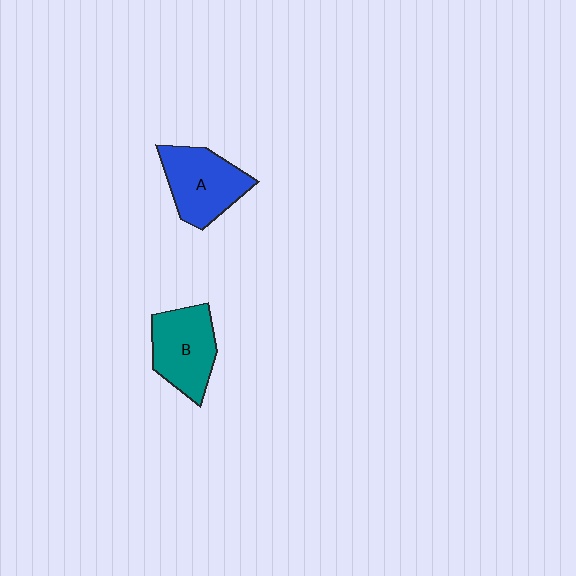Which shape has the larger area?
Shape A (blue).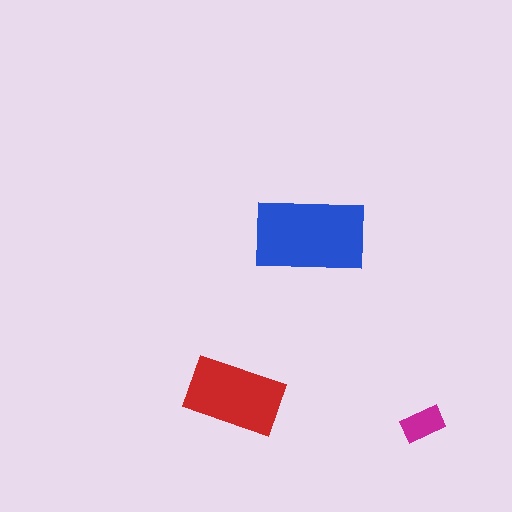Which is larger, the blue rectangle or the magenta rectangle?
The blue one.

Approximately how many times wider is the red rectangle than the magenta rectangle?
About 2.5 times wider.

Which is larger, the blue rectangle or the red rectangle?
The blue one.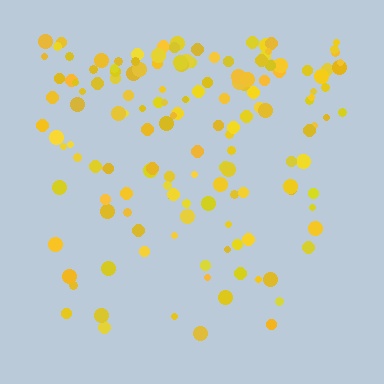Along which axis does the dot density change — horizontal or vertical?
Vertical.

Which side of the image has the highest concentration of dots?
The top.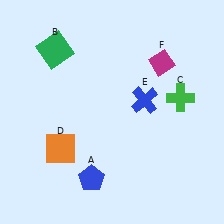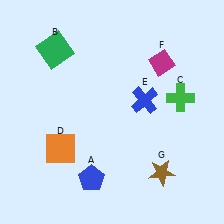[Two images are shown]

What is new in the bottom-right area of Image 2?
A brown star (G) was added in the bottom-right area of Image 2.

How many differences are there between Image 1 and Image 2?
There is 1 difference between the two images.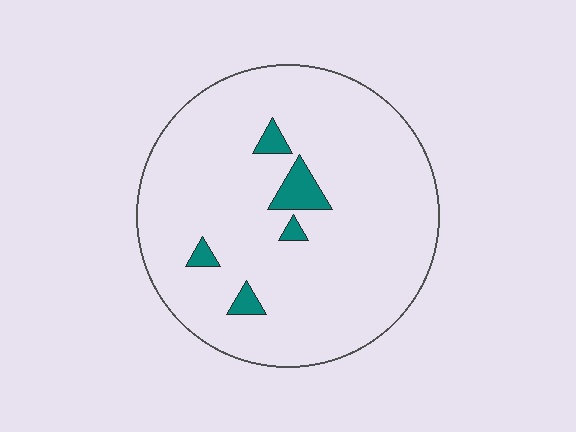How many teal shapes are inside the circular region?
5.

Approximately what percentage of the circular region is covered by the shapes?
Approximately 5%.